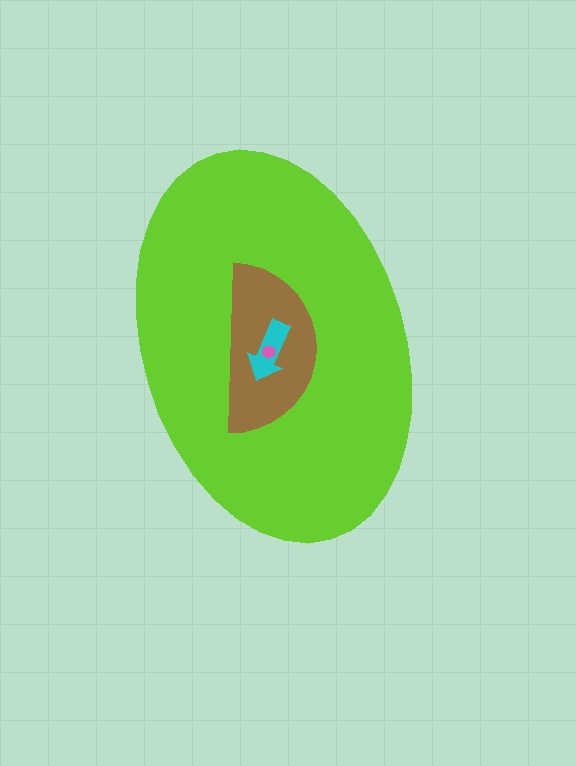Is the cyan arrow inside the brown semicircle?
Yes.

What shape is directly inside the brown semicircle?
The cyan arrow.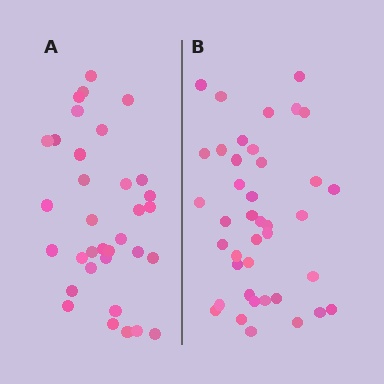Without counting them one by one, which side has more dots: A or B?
Region B (the right region) has more dots.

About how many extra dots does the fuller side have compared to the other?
Region B has about 6 more dots than region A.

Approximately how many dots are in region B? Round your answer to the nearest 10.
About 40 dots.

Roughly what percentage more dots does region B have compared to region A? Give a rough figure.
About 20% more.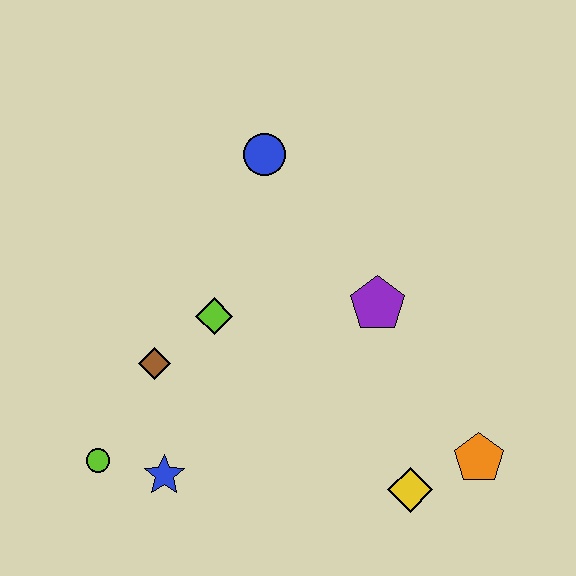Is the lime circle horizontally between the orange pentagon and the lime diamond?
No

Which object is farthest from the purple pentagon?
The lime circle is farthest from the purple pentagon.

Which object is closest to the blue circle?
The lime diamond is closest to the blue circle.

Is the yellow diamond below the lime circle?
Yes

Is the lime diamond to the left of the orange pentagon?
Yes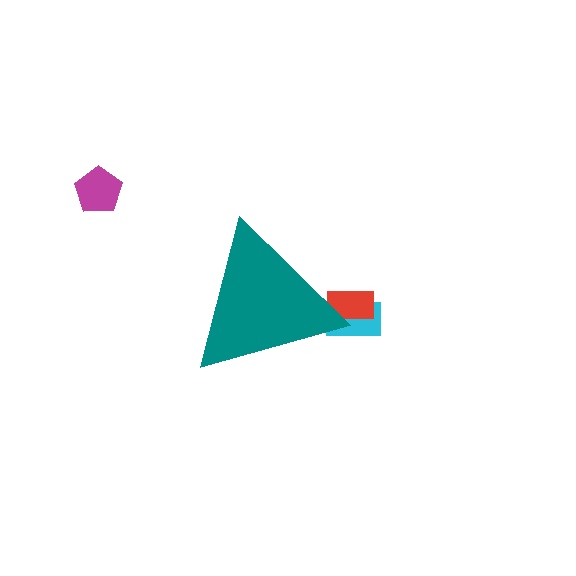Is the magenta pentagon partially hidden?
No, the magenta pentagon is fully visible.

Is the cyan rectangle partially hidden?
Yes, the cyan rectangle is partially hidden behind the teal triangle.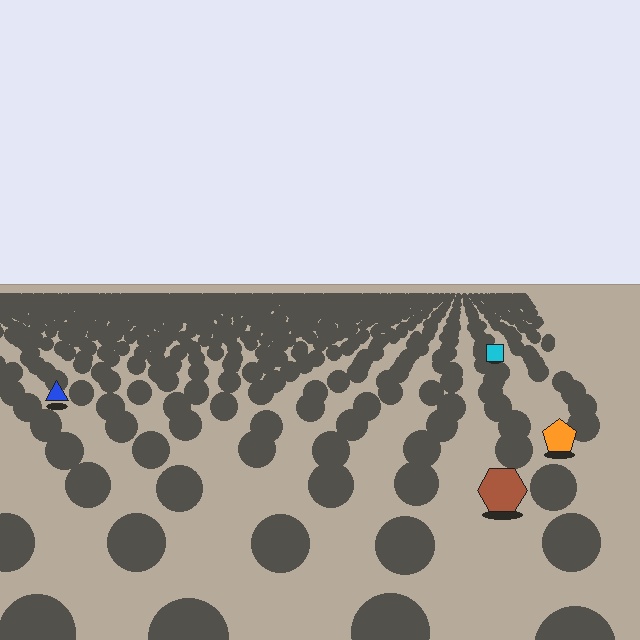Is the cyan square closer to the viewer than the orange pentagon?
No. The orange pentagon is closer — you can tell from the texture gradient: the ground texture is coarser near it.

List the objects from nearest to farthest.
From nearest to farthest: the brown hexagon, the orange pentagon, the blue triangle, the cyan square.